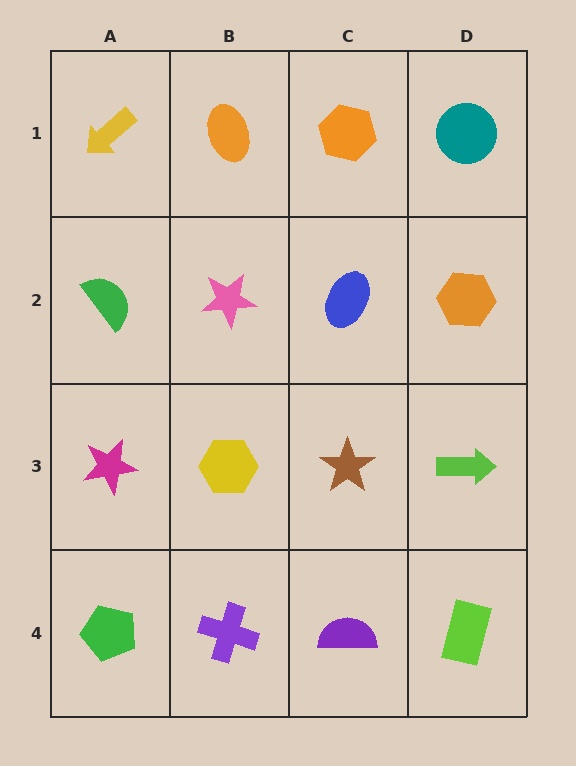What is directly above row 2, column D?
A teal circle.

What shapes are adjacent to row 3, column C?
A blue ellipse (row 2, column C), a purple semicircle (row 4, column C), a yellow hexagon (row 3, column B), a lime arrow (row 3, column D).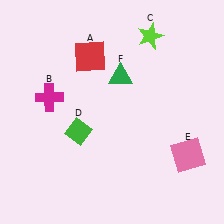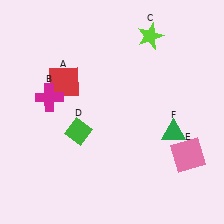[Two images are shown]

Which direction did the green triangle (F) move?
The green triangle (F) moved down.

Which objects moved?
The objects that moved are: the red square (A), the green triangle (F).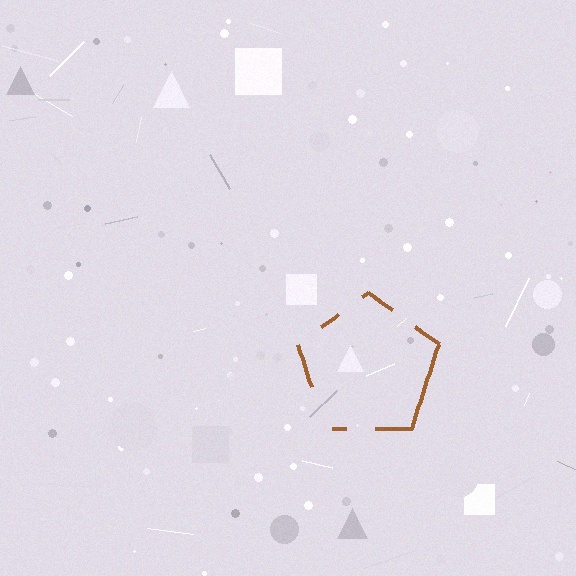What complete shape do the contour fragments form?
The contour fragments form a pentagon.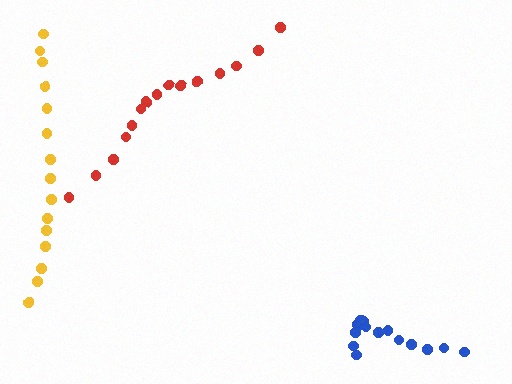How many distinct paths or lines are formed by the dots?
There are 3 distinct paths.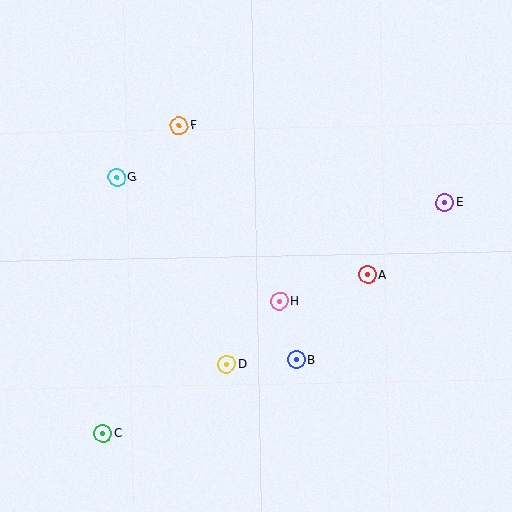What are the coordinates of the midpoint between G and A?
The midpoint between G and A is at (242, 226).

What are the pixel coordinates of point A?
Point A is at (368, 275).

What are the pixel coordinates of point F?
Point F is at (179, 126).